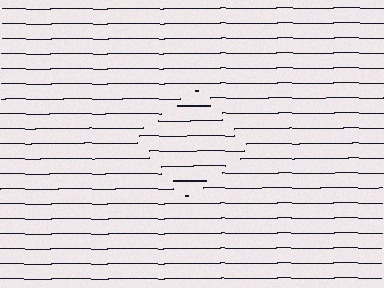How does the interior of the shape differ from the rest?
The interior of the shape contains the same grating, shifted by half a period — the contour is defined by the phase discontinuity where line-ends from the inner and outer gratings abut.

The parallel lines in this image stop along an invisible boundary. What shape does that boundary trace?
An illusory square. The interior of the shape contains the same grating, shifted by half a period — the contour is defined by the phase discontinuity where line-ends from the inner and outer gratings abut.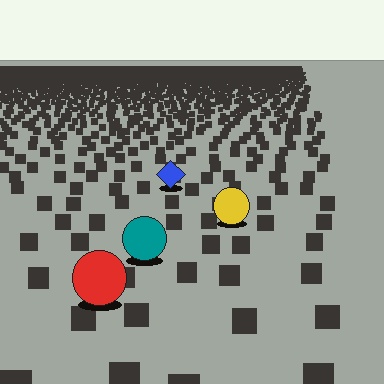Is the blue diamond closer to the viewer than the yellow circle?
No. The yellow circle is closer — you can tell from the texture gradient: the ground texture is coarser near it.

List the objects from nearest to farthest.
From nearest to farthest: the red circle, the teal circle, the yellow circle, the blue diamond.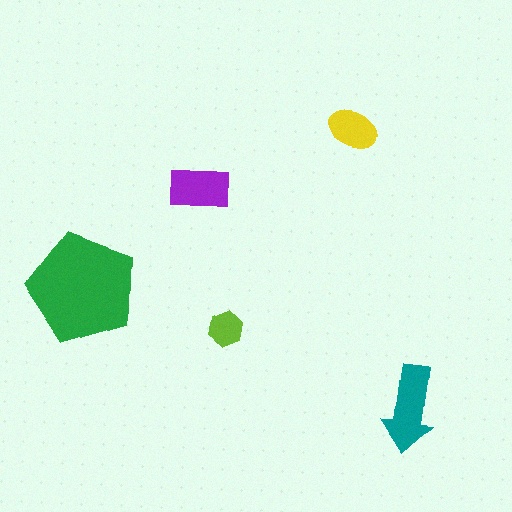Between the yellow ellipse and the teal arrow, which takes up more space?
The teal arrow.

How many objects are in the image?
There are 5 objects in the image.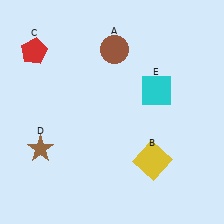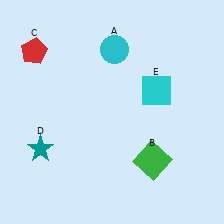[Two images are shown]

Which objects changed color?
A changed from brown to cyan. B changed from yellow to green. D changed from brown to teal.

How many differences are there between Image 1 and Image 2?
There are 3 differences between the two images.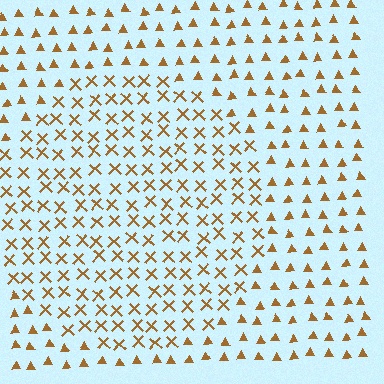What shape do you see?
I see a circle.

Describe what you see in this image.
The image is filled with small brown elements arranged in a uniform grid. A circle-shaped region contains X marks, while the surrounding area contains triangles. The boundary is defined purely by the change in element shape.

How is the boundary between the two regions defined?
The boundary is defined by a change in element shape: X marks inside vs. triangles outside. All elements share the same color and spacing.